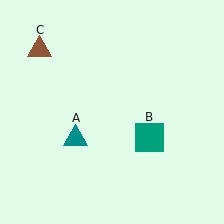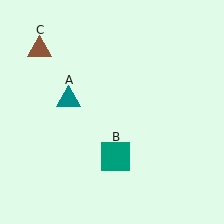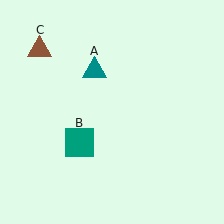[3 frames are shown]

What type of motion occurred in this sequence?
The teal triangle (object A), teal square (object B) rotated clockwise around the center of the scene.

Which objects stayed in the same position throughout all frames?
Brown triangle (object C) remained stationary.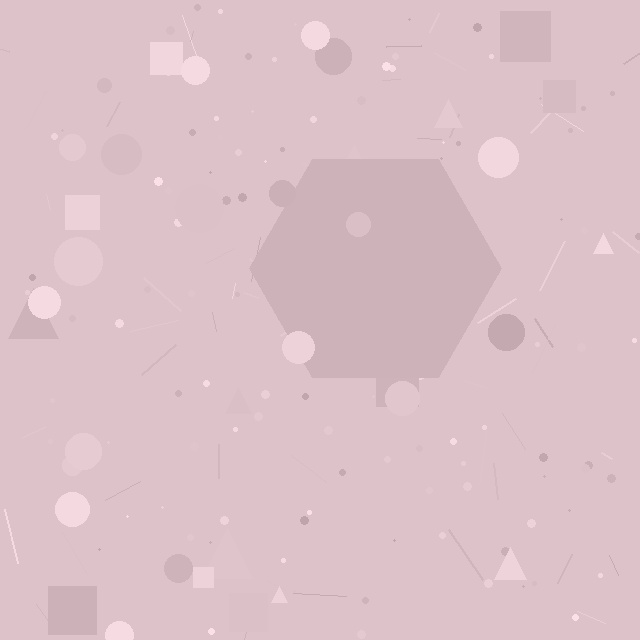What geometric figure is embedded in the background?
A hexagon is embedded in the background.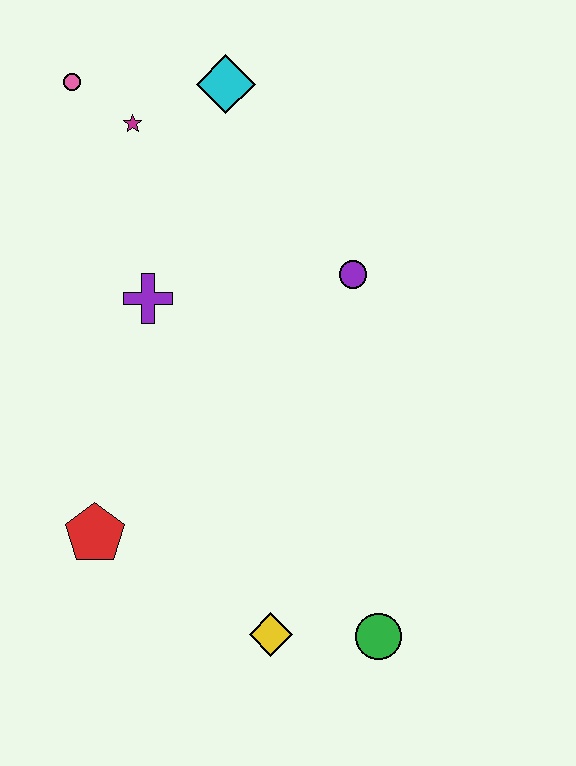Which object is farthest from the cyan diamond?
The green circle is farthest from the cyan diamond.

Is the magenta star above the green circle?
Yes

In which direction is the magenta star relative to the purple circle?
The magenta star is to the left of the purple circle.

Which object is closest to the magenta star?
The pink circle is closest to the magenta star.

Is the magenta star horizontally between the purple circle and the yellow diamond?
No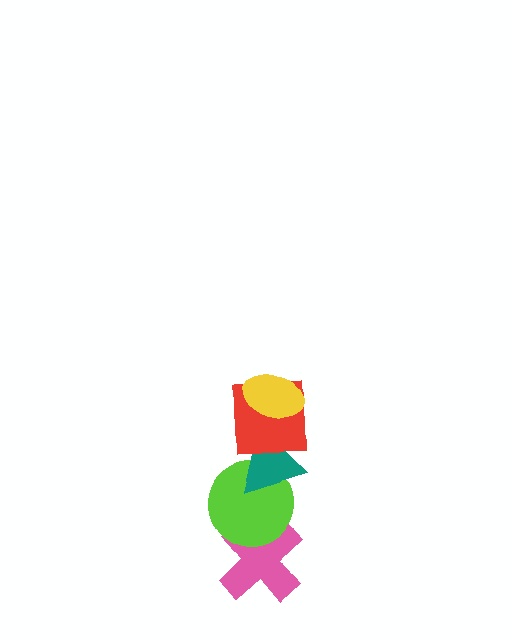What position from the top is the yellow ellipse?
The yellow ellipse is 1st from the top.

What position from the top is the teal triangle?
The teal triangle is 3rd from the top.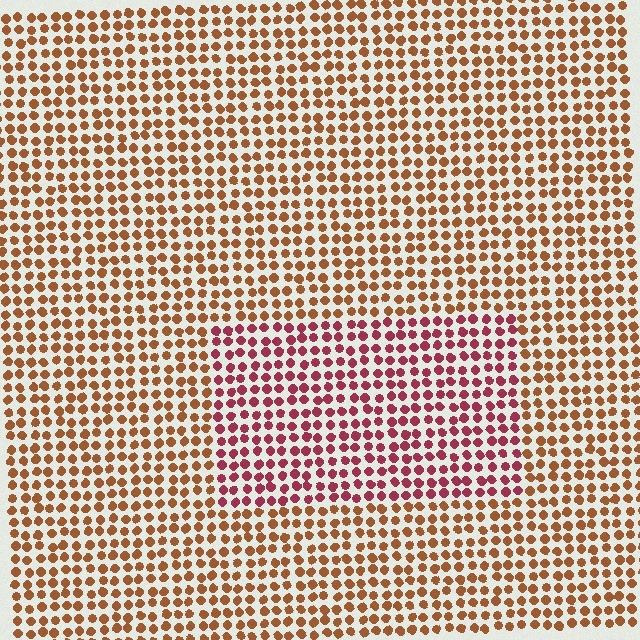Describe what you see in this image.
The image is filled with small brown elements in a uniform arrangement. A rectangle-shaped region is visible where the elements are tinted to a slightly different hue, forming a subtle color boundary.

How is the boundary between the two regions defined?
The boundary is defined purely by a slight shift in hue (about 41 degrees). Spacing, size, and orientation are identical on both sides.